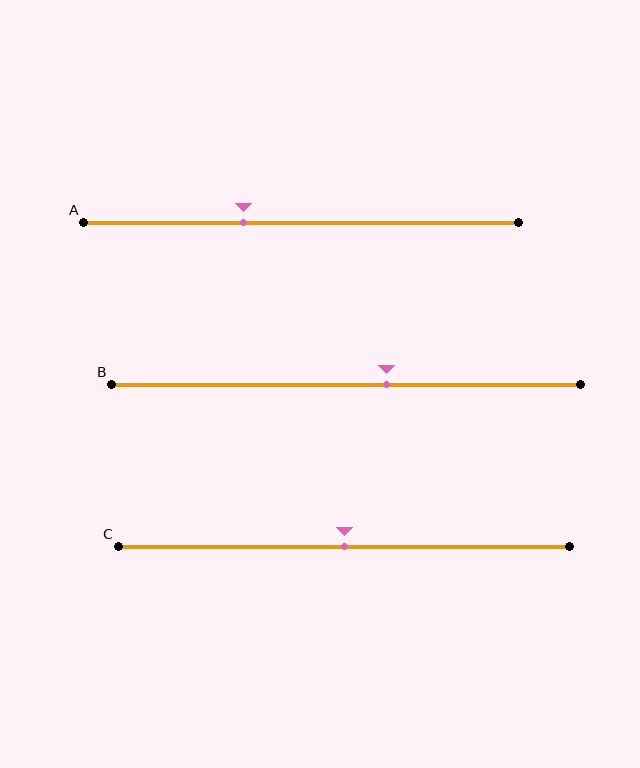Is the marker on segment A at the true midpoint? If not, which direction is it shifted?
No, the marker on segment A is shifted to the left by about 13% of the segment length.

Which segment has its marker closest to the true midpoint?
Segment C has its marker closest to the true midpoint.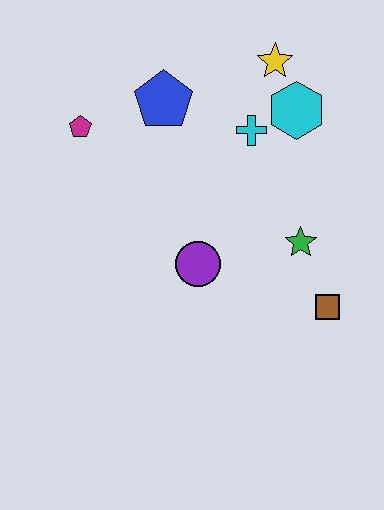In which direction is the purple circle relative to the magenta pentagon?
The purple circle is below the magenta pentagon.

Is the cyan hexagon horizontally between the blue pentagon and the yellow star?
No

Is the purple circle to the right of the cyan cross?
No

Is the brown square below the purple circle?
Yes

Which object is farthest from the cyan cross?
The brown square is farthest from the cyan cross.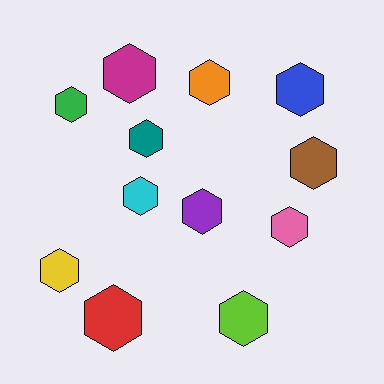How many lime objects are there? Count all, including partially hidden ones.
There is 1 lime object.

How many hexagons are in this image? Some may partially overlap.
There are 12 hexagons.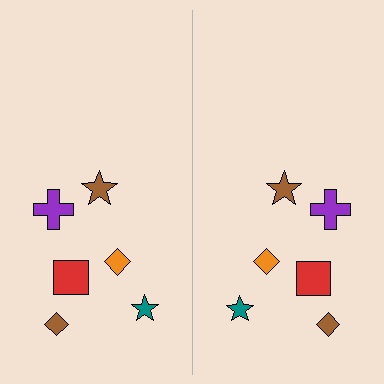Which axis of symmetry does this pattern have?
The pattern has a vertical axis of symmetry running through the center of the image.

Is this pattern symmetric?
Yes, this pattern has bilateral (reflection) symmetry.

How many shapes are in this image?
There are 12 shapes in this image.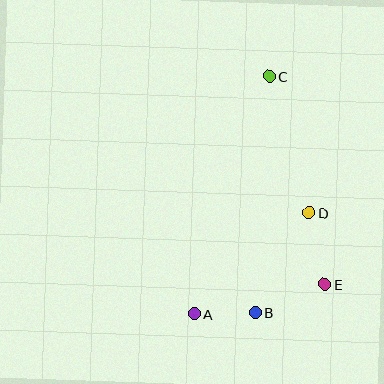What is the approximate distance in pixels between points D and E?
The distance between D and E is approximately 73 pixels.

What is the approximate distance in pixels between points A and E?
The distance between A and E is approximately 134 pixels.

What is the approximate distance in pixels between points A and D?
The distance between A and D is approximately 153 pixels.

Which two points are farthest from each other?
Points A and C are farthest from each other.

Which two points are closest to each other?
Points A and B are closest to each other.